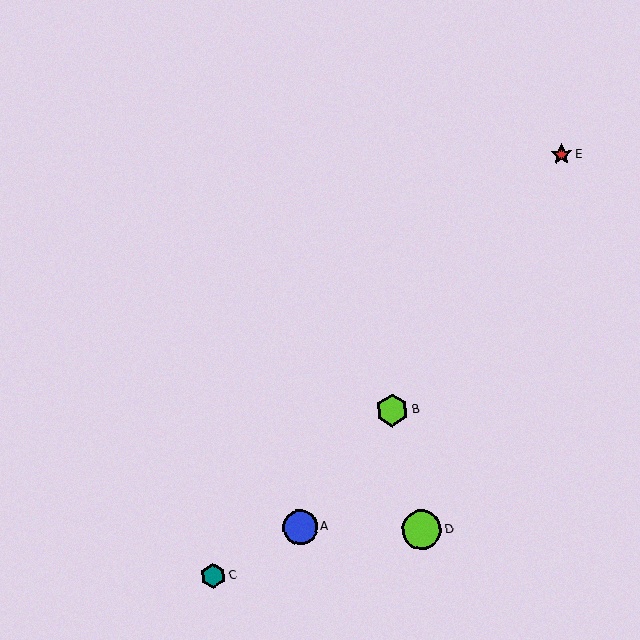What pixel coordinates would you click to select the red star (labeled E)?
Click at (562, 154) to select the red star E.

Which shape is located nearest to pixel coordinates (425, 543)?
The lime circle (labeled D) at (422, 530) is nearest to that location.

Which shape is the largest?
The lime circle (labeled D) is the largest.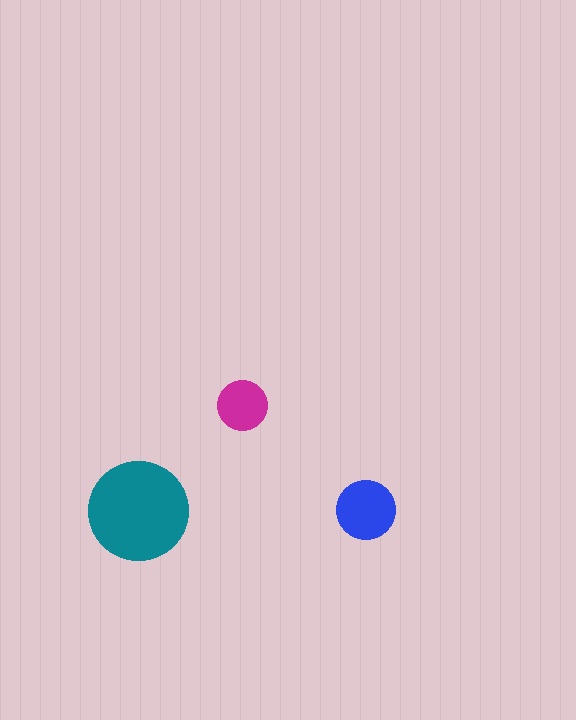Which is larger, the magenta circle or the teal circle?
The teal one.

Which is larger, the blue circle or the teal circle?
The teal one.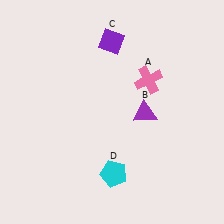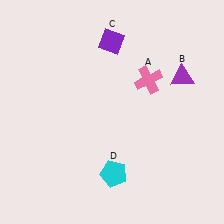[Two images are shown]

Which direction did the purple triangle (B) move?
The purple triangle (B) moved right.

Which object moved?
The purple triangle (B) moved right.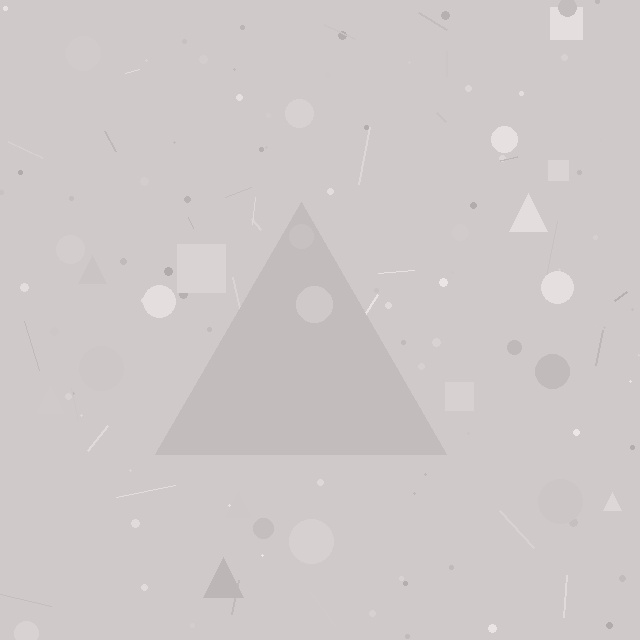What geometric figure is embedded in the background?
A triangle is embedded in the background.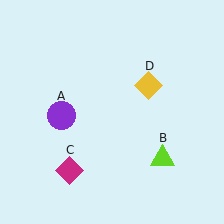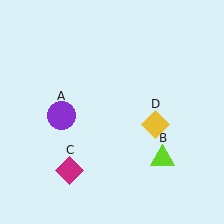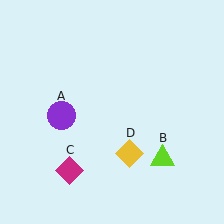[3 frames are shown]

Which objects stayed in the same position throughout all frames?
Purple circle (object A) and lime triangle (object B) and magenta diamond (object C) remained stationary.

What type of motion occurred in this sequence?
The yellow diamond (object D) rotated clockwise around the center of the scene.